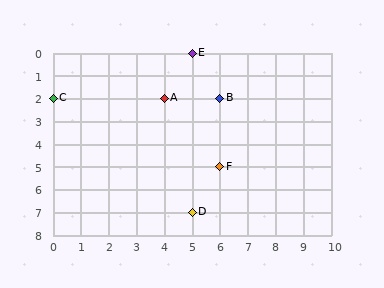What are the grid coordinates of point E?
Point E is at grid coordinates (5, 0).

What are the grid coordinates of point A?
Point A is at grid coordinates (4, 2).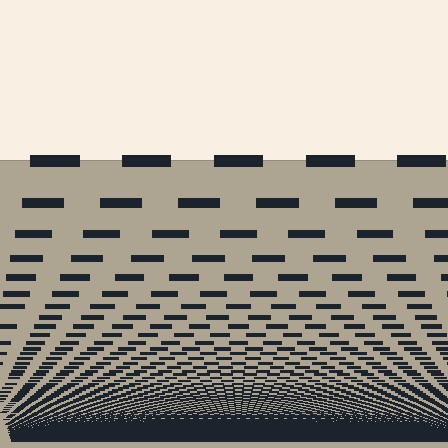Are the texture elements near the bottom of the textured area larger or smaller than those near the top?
Smaller. The gradient is inverted — elements near the bottom are smaller and denser.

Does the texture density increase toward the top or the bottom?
Density increases toward the bottom.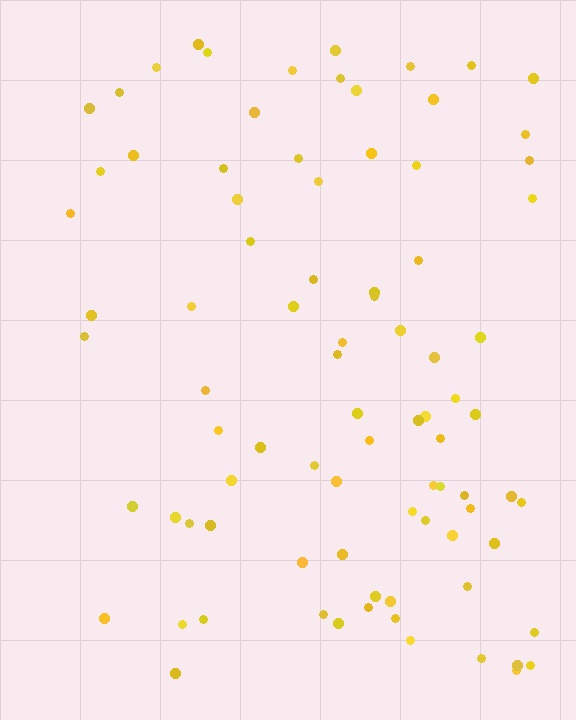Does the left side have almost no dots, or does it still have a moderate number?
Still a moderate number, just noticeably fewer than the right.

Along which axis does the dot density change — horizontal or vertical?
Horizontal.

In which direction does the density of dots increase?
From left to right, with the right side densest.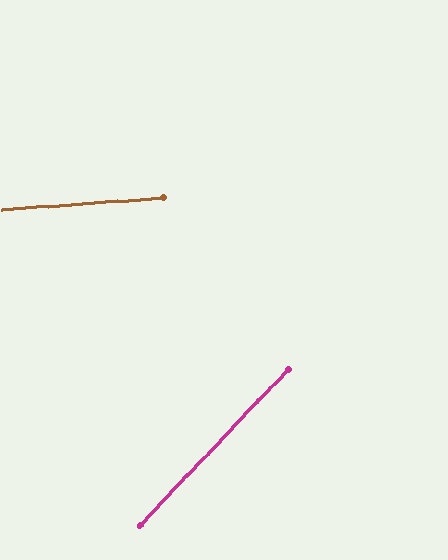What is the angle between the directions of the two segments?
Approximately 43 degrees.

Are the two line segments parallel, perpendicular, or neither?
Neither parallel nor perpendicular — they differ by about 43°.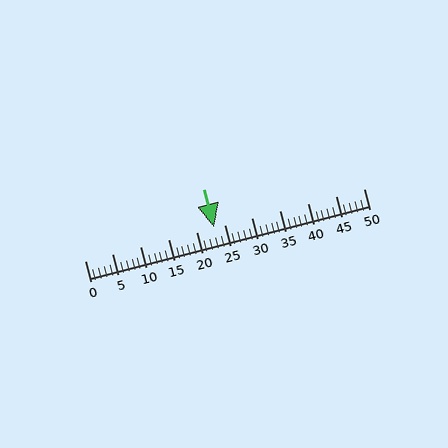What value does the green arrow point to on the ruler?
The green arrow points to approximately 23.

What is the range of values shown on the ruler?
The ruler shows values from 0 to 50.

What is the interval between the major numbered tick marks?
The major tick marks are spaced 5 units apart.